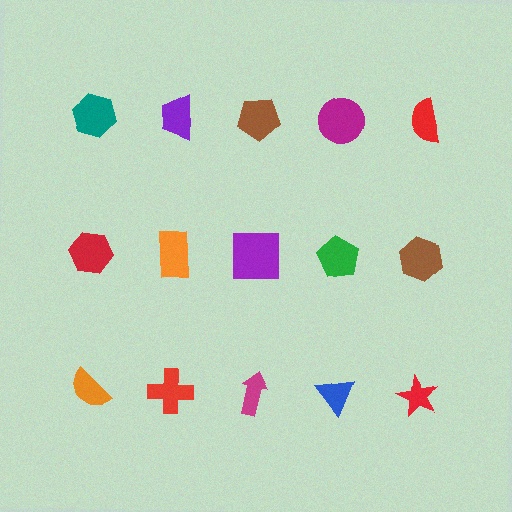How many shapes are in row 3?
5 shapes.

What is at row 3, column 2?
A red cross.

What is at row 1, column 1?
A teal hexagon.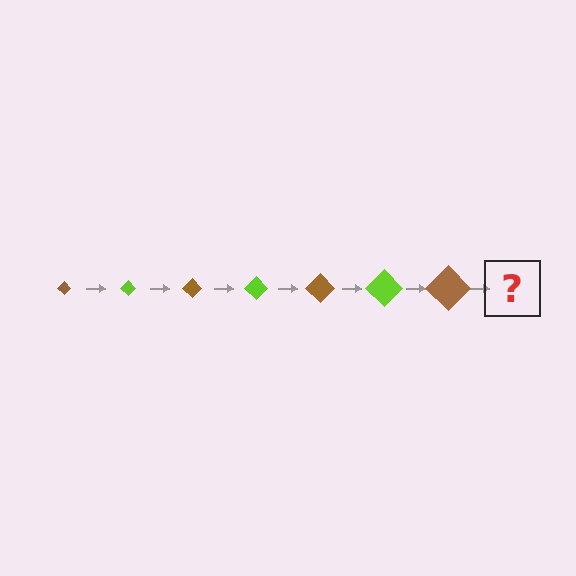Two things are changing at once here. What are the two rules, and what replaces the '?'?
The two rules are that the diamond grows larger each step and the color cycles through brown and lime. The '?' should be a lime diamond, larger than the previous one.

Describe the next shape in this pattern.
It should be a lime diamond, larger than the previous one.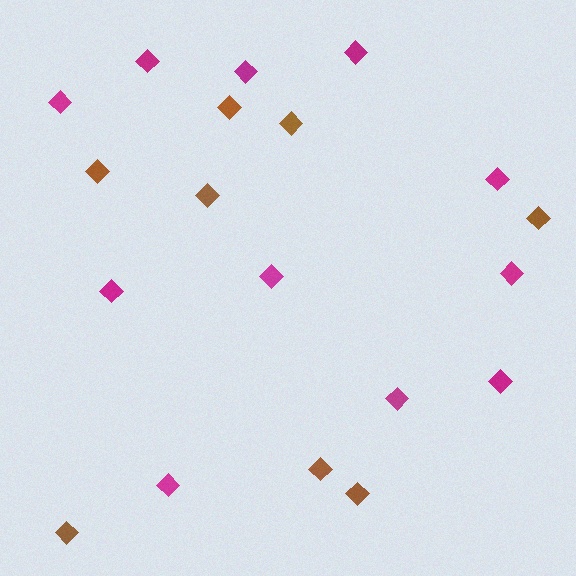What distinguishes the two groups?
There are 2 groups: one group of brown diamonds (8) and one group of magenta diamonds (11).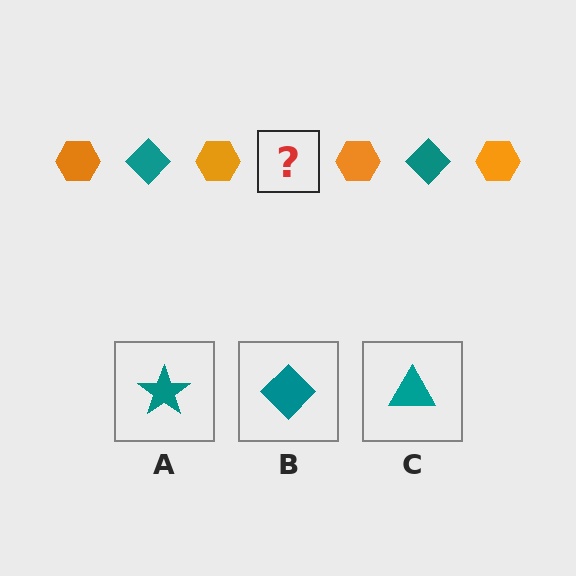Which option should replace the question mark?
Option B.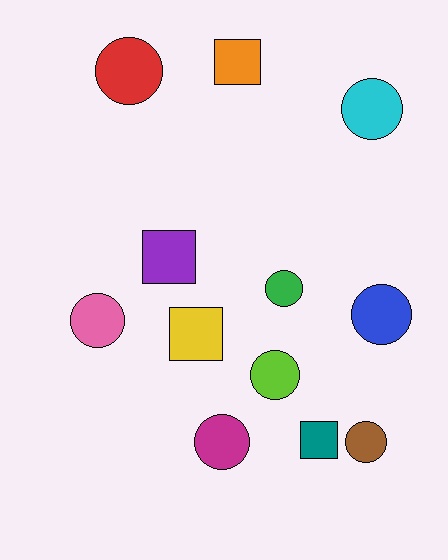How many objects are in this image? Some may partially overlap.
There are 12 objects.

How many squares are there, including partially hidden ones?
There are 4 squares.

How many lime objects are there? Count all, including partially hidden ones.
There is 1 lime object.